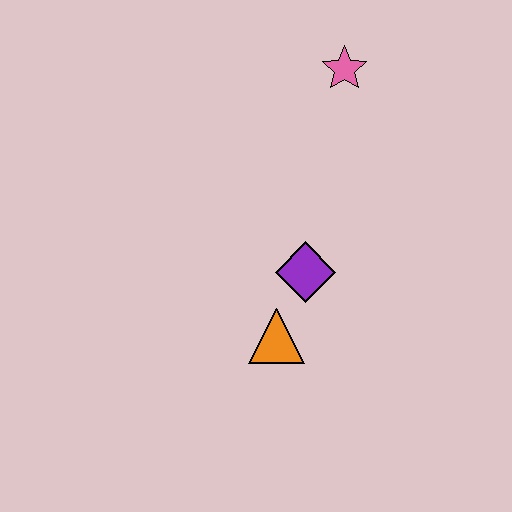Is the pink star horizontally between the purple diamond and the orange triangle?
No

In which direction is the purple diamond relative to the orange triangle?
The purple diamond is above the orange triangle.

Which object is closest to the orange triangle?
The purple diamond is closest to the orange triangle.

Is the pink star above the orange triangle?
Yes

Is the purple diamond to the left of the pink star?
Yes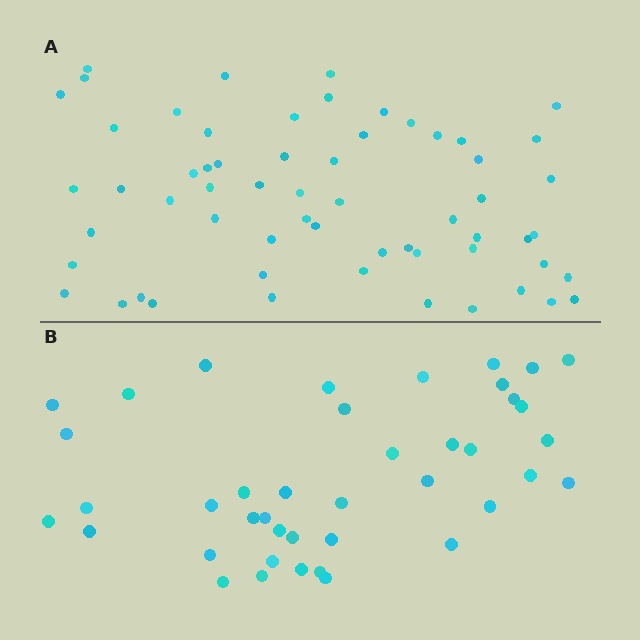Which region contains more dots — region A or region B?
Region A (the top region) has more dots.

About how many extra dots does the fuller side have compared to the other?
Region A has approximately 20 more dots than region B.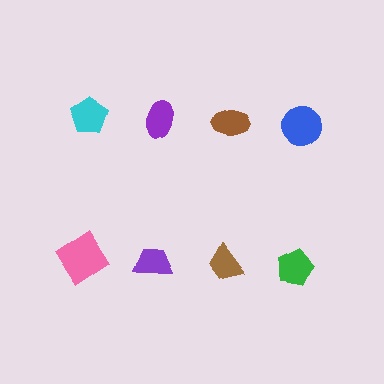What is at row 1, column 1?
A cyan pentagon.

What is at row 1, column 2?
A purple ellipse.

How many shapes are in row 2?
4 shapes.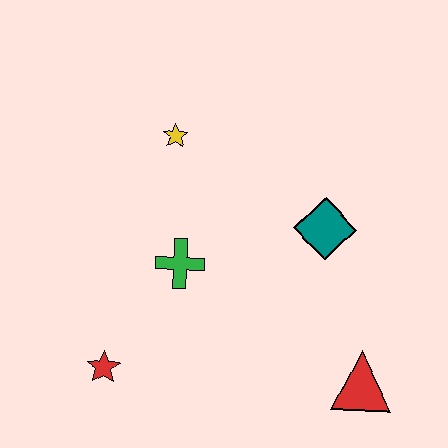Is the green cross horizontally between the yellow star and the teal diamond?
Yes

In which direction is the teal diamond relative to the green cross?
The teal diamond is to the right of the green cross.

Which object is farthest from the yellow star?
The red triangle is farthest from the yellow star.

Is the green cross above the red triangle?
Yes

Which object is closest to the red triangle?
The teal diamond is closest to the red triangle.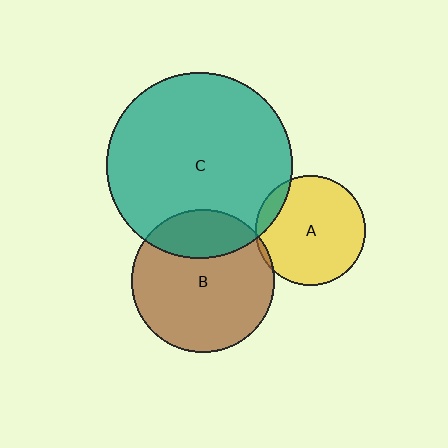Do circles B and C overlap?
Yes.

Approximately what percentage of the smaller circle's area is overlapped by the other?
Approximately 25%.